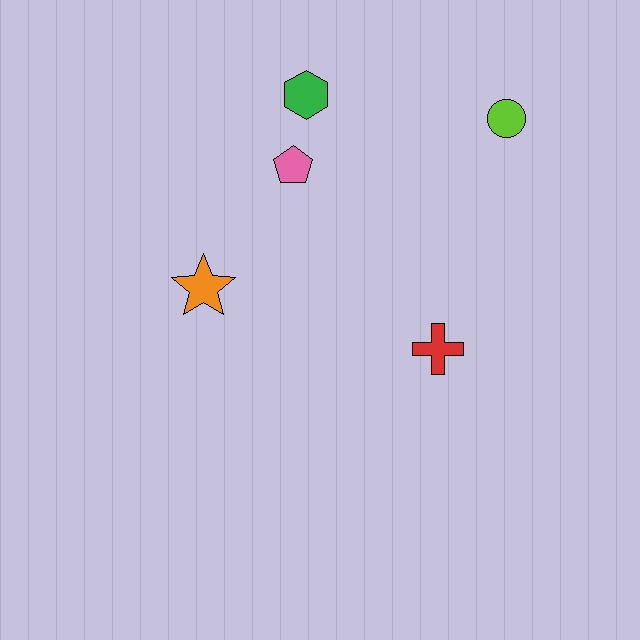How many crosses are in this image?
There is 1 cross.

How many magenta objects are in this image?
There are no magenta objects.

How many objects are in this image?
There are 5 objects.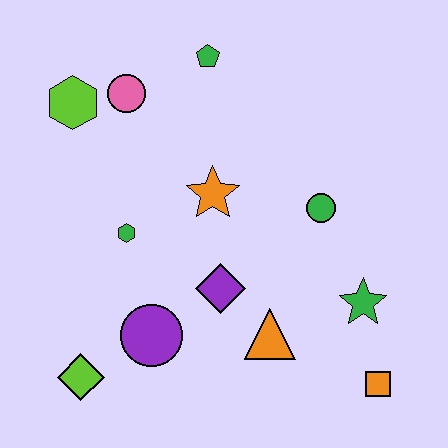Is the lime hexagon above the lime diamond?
Yes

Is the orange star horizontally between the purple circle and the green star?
Yes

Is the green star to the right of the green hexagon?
Yes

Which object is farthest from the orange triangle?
The lime hexagon is farthest from the orange triangle.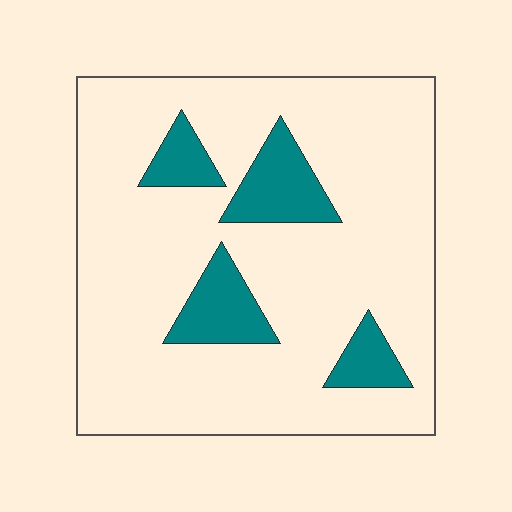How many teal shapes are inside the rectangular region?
4.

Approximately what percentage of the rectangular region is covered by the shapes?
Approximately 15%.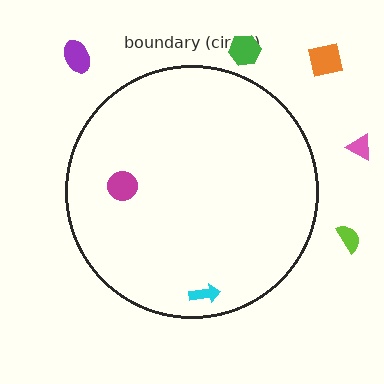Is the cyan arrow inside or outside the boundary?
Inside.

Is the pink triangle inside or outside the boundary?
Outside.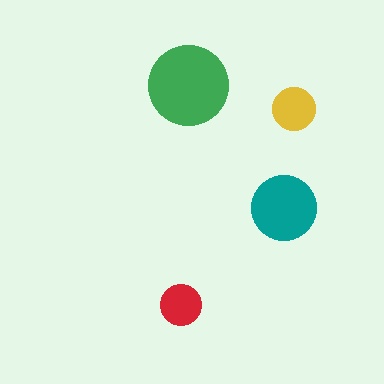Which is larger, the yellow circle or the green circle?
The green one.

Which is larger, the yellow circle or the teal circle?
The teal one.